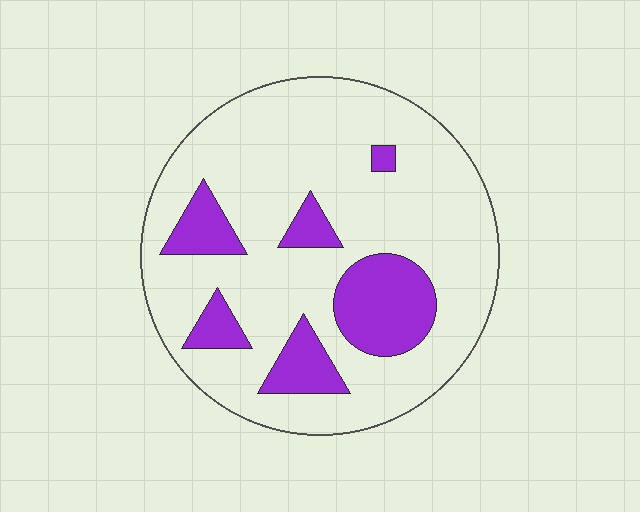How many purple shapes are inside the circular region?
6.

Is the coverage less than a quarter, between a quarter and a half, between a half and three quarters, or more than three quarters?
Less than a quarter.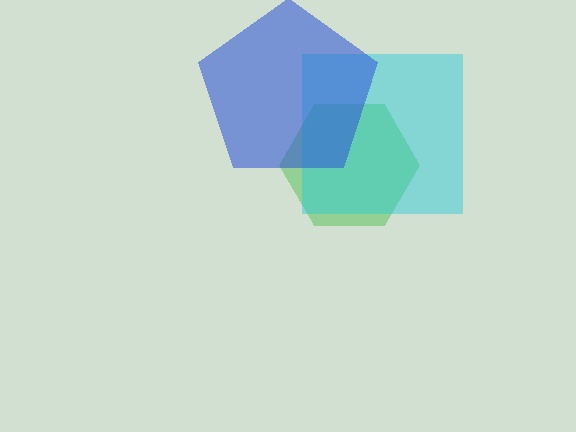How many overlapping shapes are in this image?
There are 3 overlapping shapes in the image.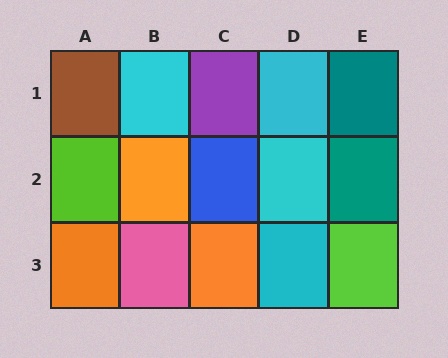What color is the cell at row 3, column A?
Orange.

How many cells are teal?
2 cells are teal.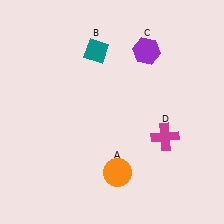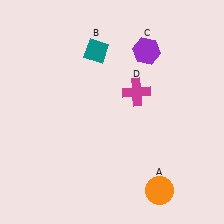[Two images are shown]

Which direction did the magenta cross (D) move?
The magenta cross (D) moved up.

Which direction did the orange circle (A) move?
The orange circle (A) moved right.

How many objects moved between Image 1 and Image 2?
2 objects moved between the two images.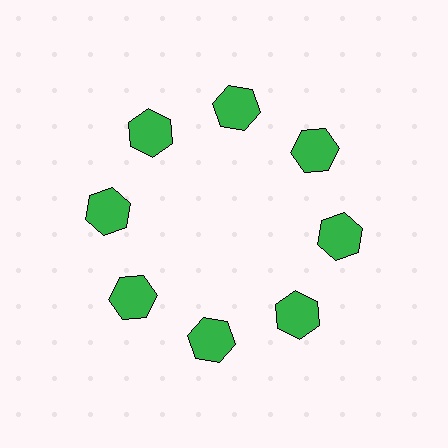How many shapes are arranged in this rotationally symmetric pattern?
There are 8 shapes, arranged in 8 groups of 1.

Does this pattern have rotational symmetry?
Yes, this pattern has 8-fold rotational symmetry. It looks the same after rotating 45 degrees around the center.